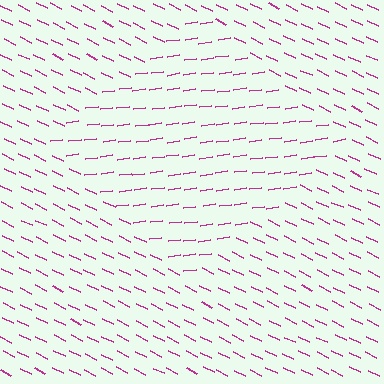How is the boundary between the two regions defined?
The boundary is defined purely by a change in line orientation (approximately 33 degrees difference). All lines are the same color and thickness.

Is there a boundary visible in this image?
Yes, there is a texture boundary formed by a change in line orientation.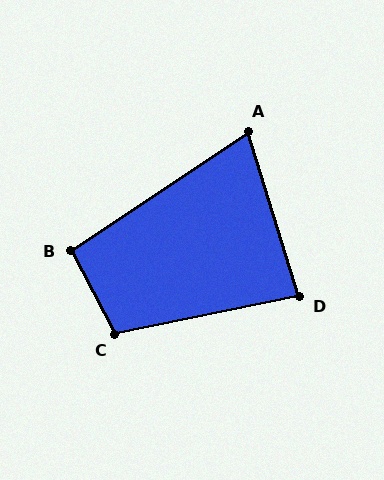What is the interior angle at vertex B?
Approximately 96 degrees (obtuse).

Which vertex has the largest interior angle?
C, at approximately 106 degrees.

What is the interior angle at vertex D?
Approximately 84 degrees (acute).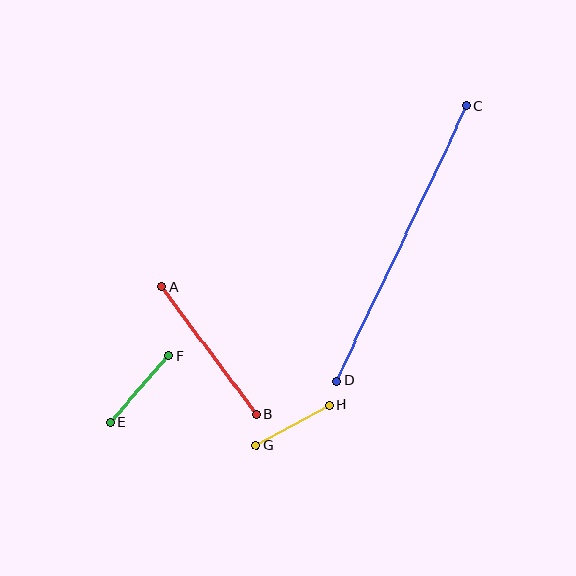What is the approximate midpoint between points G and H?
The midpoint is at approximately (293, 425) pixels.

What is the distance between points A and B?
The distance is approximately 159 pixels.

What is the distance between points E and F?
The distance is approximately 88 pixels.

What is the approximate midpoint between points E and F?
The midpoint is at approximately (139, 389) pixels.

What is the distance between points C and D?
The distance is approximately 304 pixels.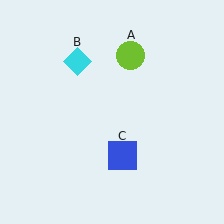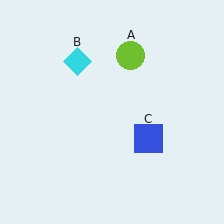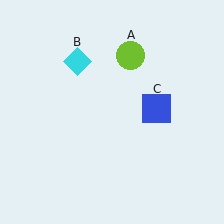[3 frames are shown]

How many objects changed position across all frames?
1 object changed position: blue square (object C).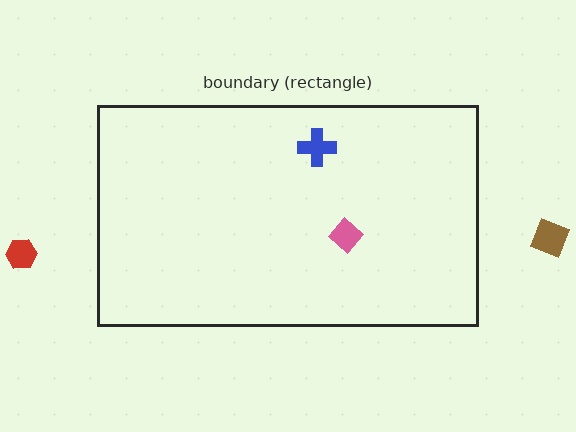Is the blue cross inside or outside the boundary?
Inside.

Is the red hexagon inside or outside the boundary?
Outside.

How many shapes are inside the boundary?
2 inside, 2 outside.